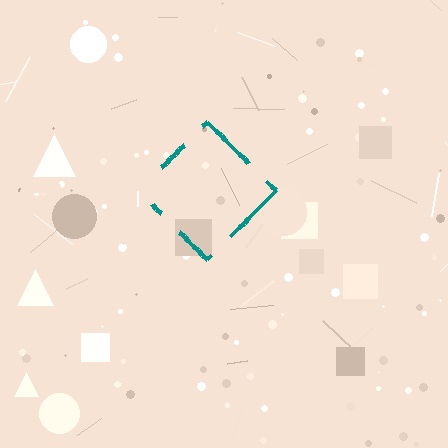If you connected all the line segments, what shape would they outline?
They would outline a diamond.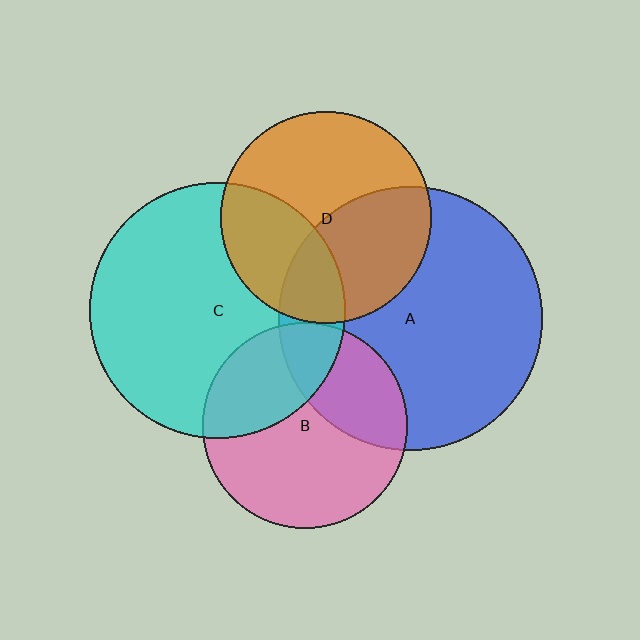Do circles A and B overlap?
Yes.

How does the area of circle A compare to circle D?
Approximately 1.6 times.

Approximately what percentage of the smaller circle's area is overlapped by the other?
Approximately 30%.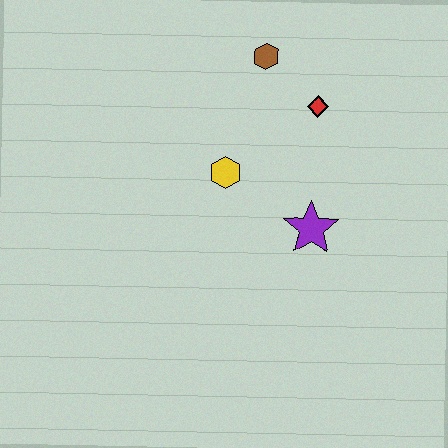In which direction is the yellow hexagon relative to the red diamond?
The yellow hexagon is to the left of the red diamond.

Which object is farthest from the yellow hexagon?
The brown hexagon is farthest from the yellow hexagon.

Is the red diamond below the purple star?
No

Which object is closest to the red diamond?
The brown hexagon is closest to the red diamond.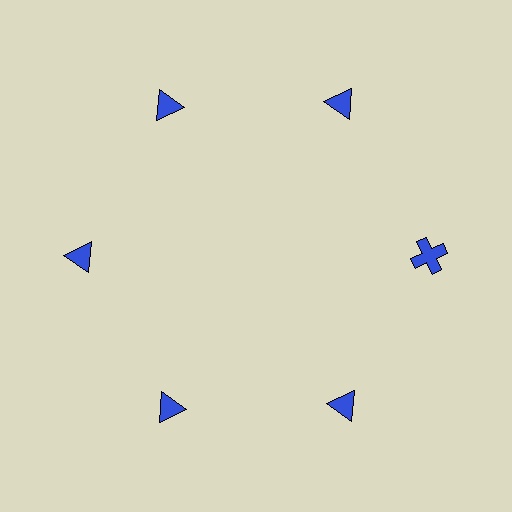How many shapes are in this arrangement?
There are 6 shapes arranged in a ring pattern.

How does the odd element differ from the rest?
It has a different shape: cross instead of triangle.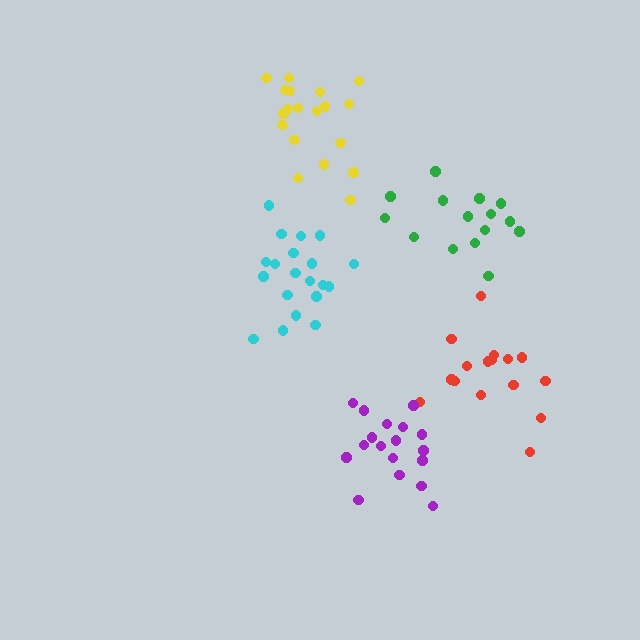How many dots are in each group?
Group 1: 15 dots, Group 2: 20 dots, Group 3: 19 dots, Group 4: 16 dots, Group 5: 18 dots (88 total).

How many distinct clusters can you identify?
There are 5 distinct clusters.